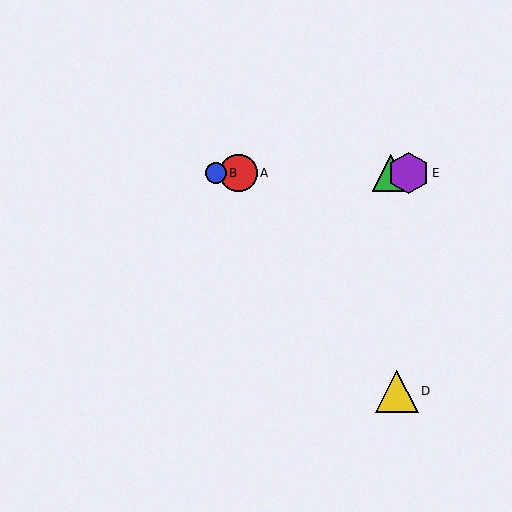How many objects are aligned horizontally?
4 objects (A, B, C, E) are aligned horizontally.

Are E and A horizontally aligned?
Yes, both are at y≈173.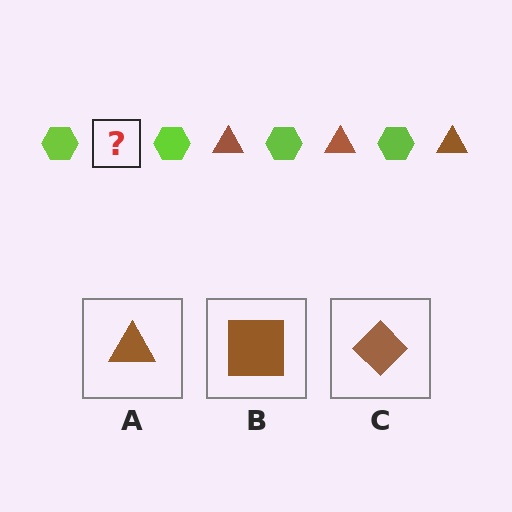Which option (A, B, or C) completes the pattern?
A.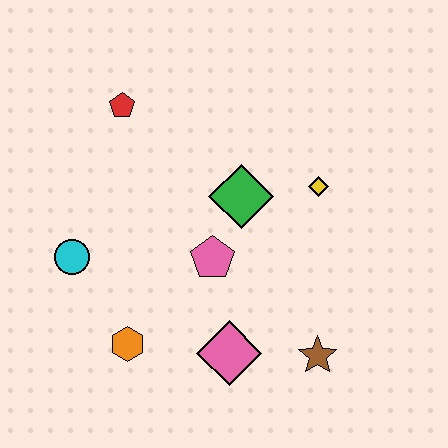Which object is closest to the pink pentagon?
The green diamond is closest to the pink pentagon.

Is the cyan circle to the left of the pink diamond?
Yes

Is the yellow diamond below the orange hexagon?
No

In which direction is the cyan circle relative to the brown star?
The cyan circle is to the left of the brown star.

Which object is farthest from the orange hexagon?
The yellow diamond is farthest from the orange hexagon.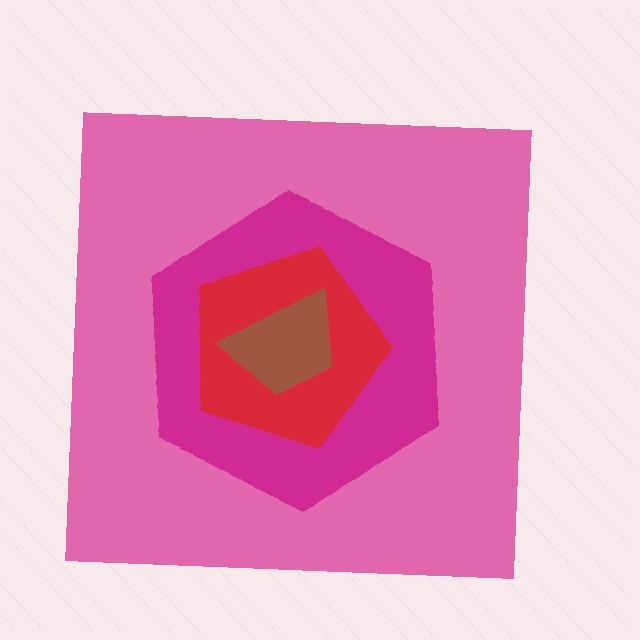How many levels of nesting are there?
4.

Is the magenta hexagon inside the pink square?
Yes.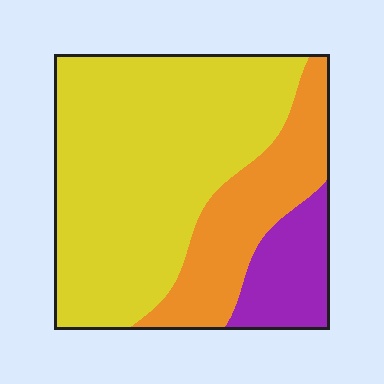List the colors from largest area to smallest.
From largest to smallest: yellow, orange, purple.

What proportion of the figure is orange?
Orange takes up about one quarter (1/4) of the figure.